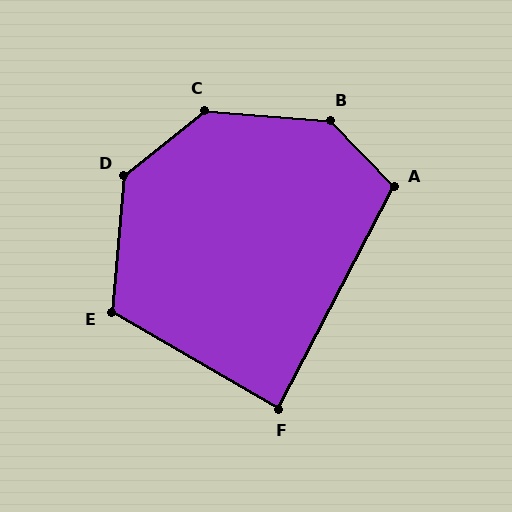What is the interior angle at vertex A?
Approximately 109 degrees (obtuse).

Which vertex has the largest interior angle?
B, at approximately 139 degrees.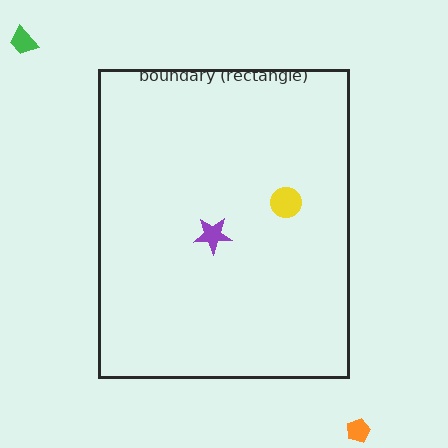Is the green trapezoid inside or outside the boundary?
Outside.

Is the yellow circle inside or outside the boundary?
Inside.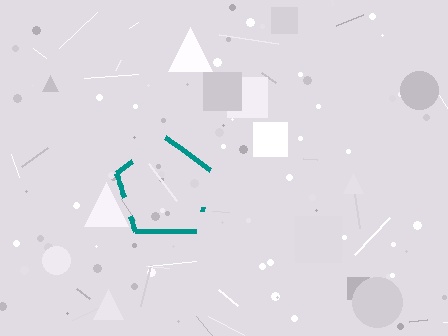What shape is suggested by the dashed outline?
The dashed outline suggests a pentagon.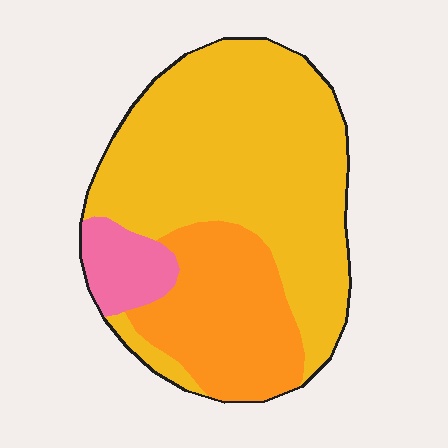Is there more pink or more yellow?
Yellow.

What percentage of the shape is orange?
Orange covers about 25% of the shape.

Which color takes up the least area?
Pink, at roughly 10%.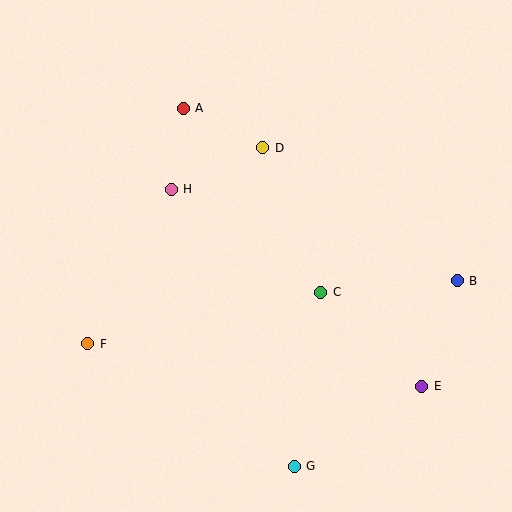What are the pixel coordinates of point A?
Point A is at (183, 108).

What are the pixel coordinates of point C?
Point C is at (321, 292).